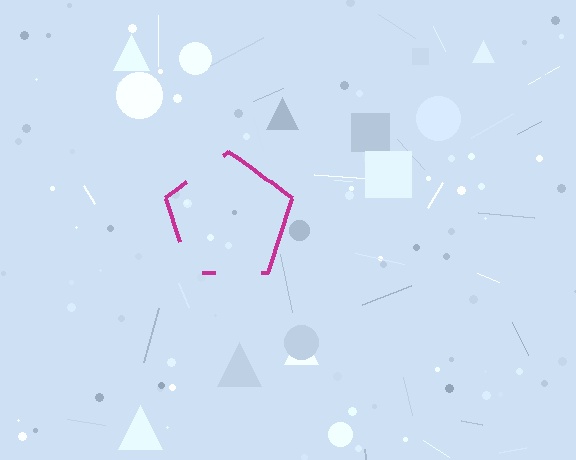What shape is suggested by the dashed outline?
The dashed outline suggests a pentagon.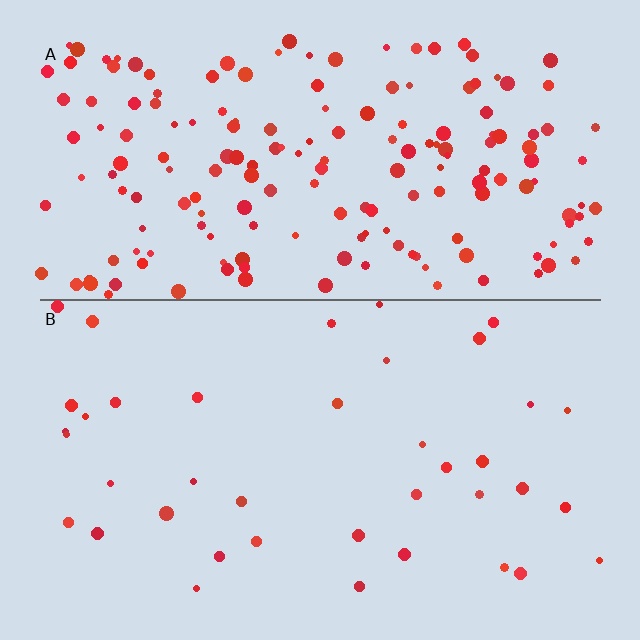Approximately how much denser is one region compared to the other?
Approximately 4.6× — region A over region B.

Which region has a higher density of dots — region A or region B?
A (the top).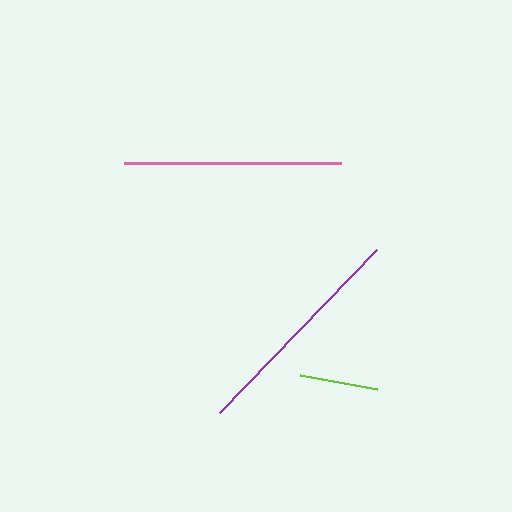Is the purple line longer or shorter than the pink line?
The purple line is longer than the pink line.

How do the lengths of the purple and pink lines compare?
The purple and pink lines are approximately the same length.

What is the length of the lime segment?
The lime segment is approximately 79 pixels long.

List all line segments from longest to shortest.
From longest to shortest: purple, pink, lime.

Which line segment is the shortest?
The lime line is the shortest at approximately 79 pixels.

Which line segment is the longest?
The purple line is the longest at approximately 227 pixels.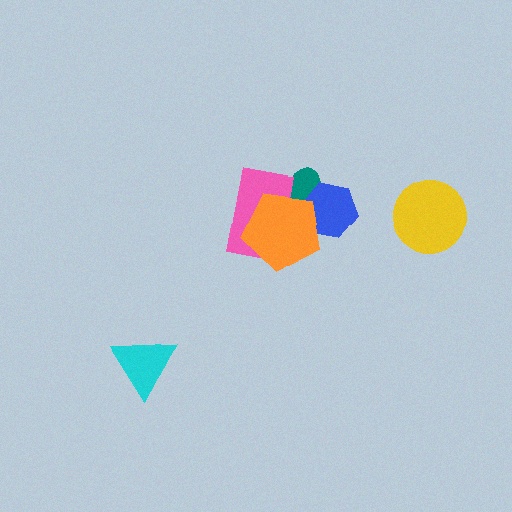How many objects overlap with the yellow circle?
0 objects overlap with the yellow circle.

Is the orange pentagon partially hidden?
No, no other shape covers it.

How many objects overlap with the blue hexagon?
2 objects overlap with the blue hexagon.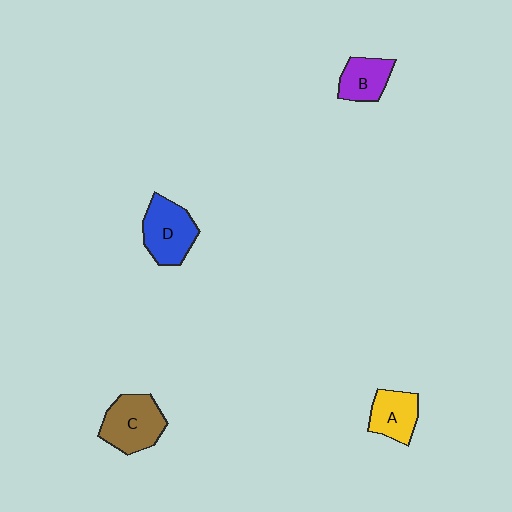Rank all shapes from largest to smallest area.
From largest to smallest: C (brown), D (blue), A (yellow), B (purple).